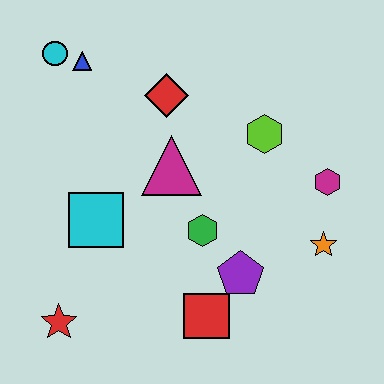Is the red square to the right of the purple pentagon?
No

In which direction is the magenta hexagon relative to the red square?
The magenta hexagon is above the red square.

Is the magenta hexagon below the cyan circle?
Yes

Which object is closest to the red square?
The purple pentagon is closest to the red square.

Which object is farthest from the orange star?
The cyan circle is farthest from the orange star.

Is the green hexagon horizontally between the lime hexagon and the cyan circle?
Yes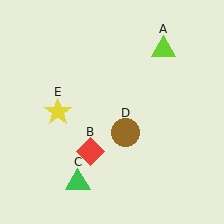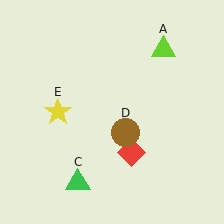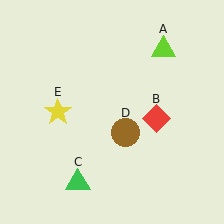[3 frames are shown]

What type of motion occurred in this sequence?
The red diamond (object B) rotated counterclockwise around the center of the scene.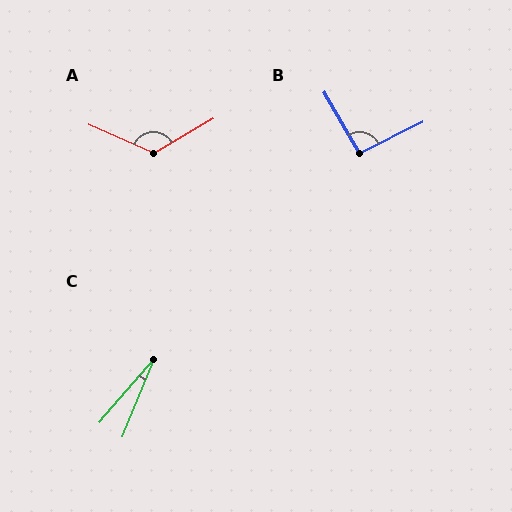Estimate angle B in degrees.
Approximately 94 degrees.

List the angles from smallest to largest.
C (18°), B (94°), A (126°).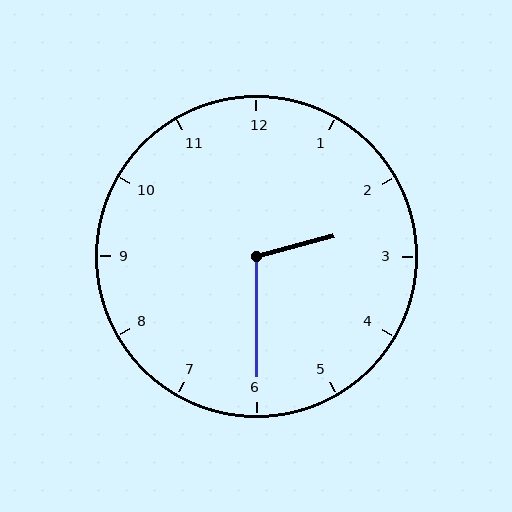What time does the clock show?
2:30.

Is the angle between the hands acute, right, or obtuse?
It is obtuse.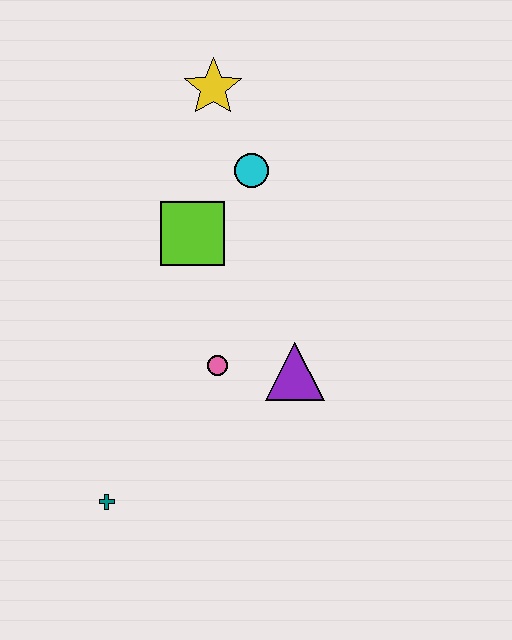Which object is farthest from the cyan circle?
The teal cross is farthest from the cyan circle.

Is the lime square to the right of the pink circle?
No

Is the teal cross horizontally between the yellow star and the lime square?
No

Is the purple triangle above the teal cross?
Yes